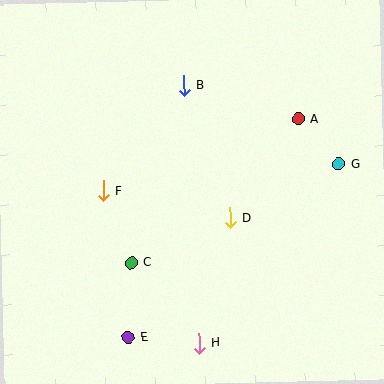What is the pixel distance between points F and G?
The distance between F and G is 237 pixels.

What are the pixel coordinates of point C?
Point C is at (131, 263).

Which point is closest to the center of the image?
Point D at (230, 218) is closest to the center.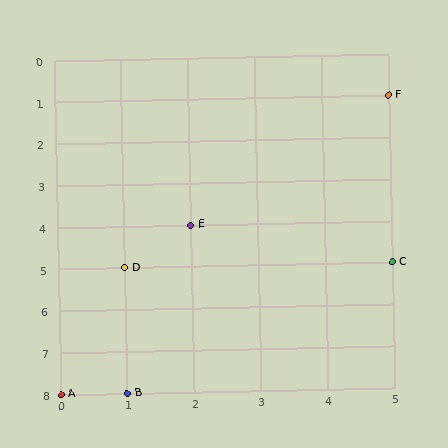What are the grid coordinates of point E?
Point E is at grid coordinates (2, 4).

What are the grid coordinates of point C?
Point C is at grid coordinates (5, 5).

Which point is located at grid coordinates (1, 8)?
Point B is at (1, 8).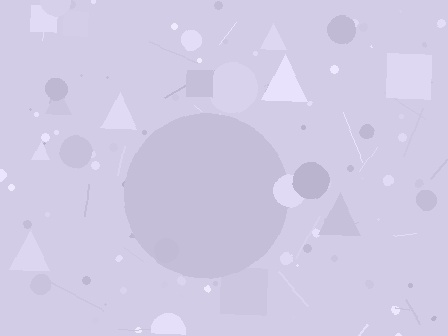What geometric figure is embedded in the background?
A circle is embedded in the background.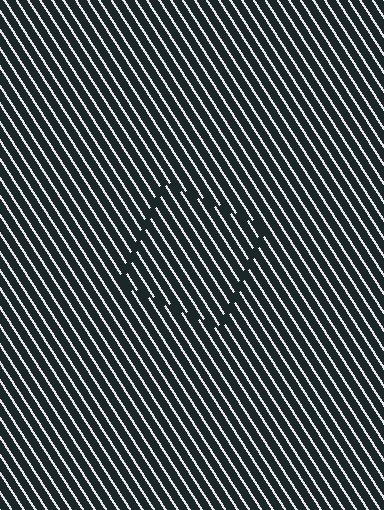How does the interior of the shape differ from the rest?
The interior of the shape contains the same grating, shifted by half a period — the contour is defined by the phase discontinuity where line-ends from the inner and outer gratings abut.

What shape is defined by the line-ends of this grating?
An illusory square. The interior of the shape contains the same grating, shifted by half a period — the contour is defined by the phase discontinuity where line-ends from the inner and outer gratings abut.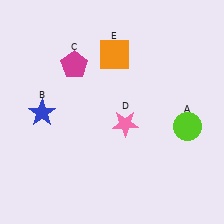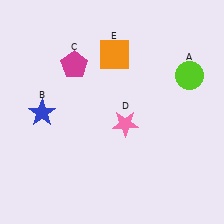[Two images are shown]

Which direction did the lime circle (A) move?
The lime circle (A) moved up.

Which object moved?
The lime circle (A) moved up.